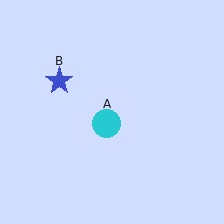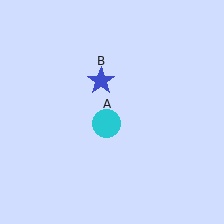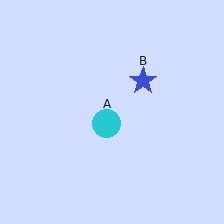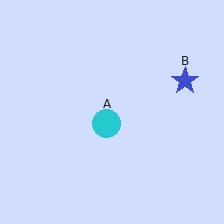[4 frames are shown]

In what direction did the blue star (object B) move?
The blue star (object B) moved right.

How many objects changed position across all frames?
1 object changed position: blue star (object B).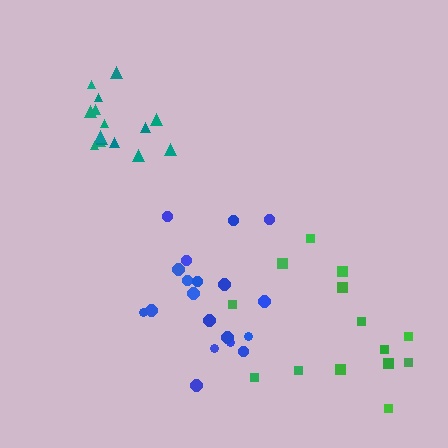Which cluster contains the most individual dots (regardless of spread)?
Blue (19).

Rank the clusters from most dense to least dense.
teal, blue, green.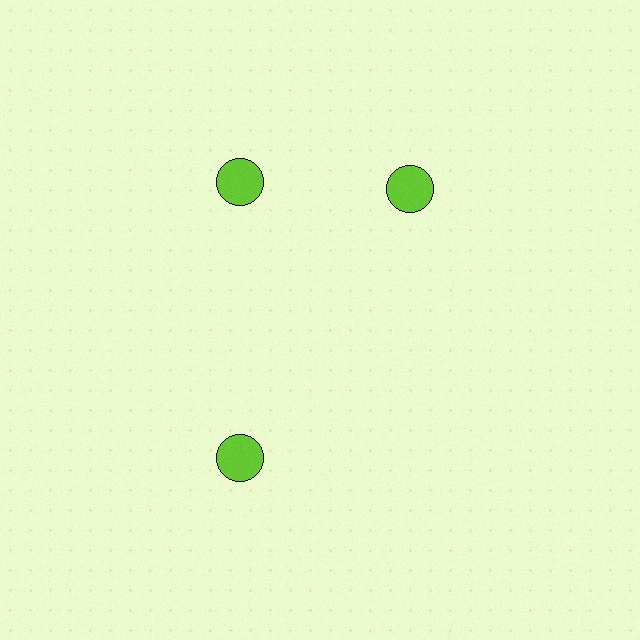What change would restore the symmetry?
The symmetry would be restored by rotating it back into even spacing with its neighbors so that all 3 circles sit at equal angles and equal distance from the center.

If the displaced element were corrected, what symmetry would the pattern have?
It would have 3-fold rotational symmetry — the pattern would map onto itself every 120 degrees.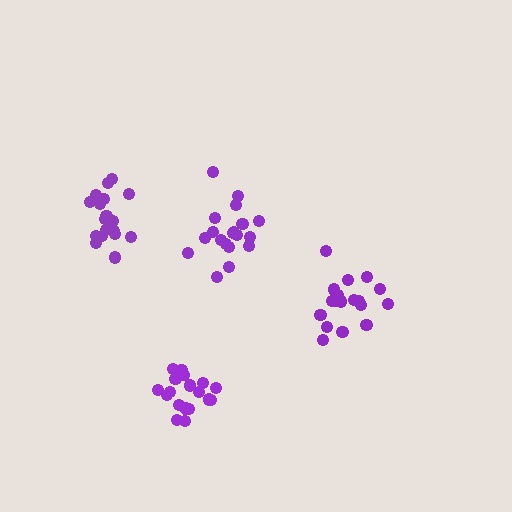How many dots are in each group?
Group 1: 18 dots, Group 2: 20 dots, Group 3: 20 dots, Group 4: 18 dots (76 total).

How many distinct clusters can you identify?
There are 4 distinct clusters.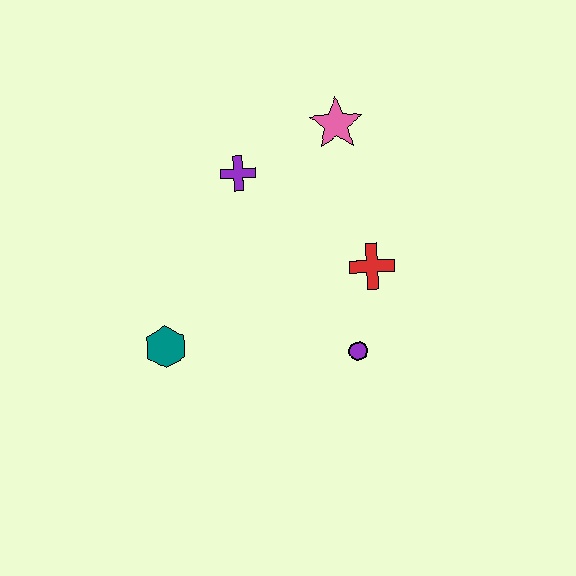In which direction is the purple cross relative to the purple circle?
The purple cross is above the purple circle.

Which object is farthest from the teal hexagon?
The pink star is farthest from the teal hexagon.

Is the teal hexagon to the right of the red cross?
No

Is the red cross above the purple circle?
Yes